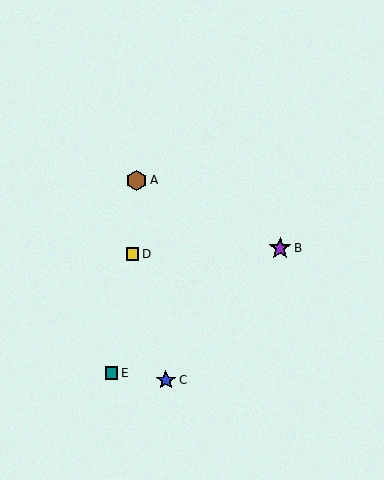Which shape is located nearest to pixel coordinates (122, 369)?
The teal square (labeled E) at (112, 373) is nearest to that location.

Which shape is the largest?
The purple star (labeled B) is the largest.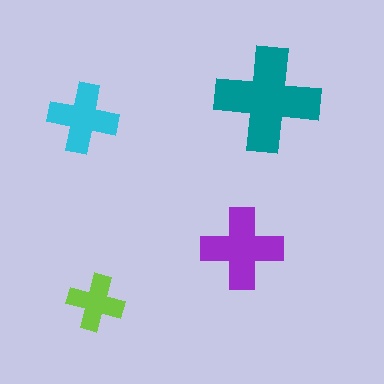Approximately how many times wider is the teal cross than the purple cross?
About 1.5 times wider.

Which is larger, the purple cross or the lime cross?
The purple one.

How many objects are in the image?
There are 4 objects in the image.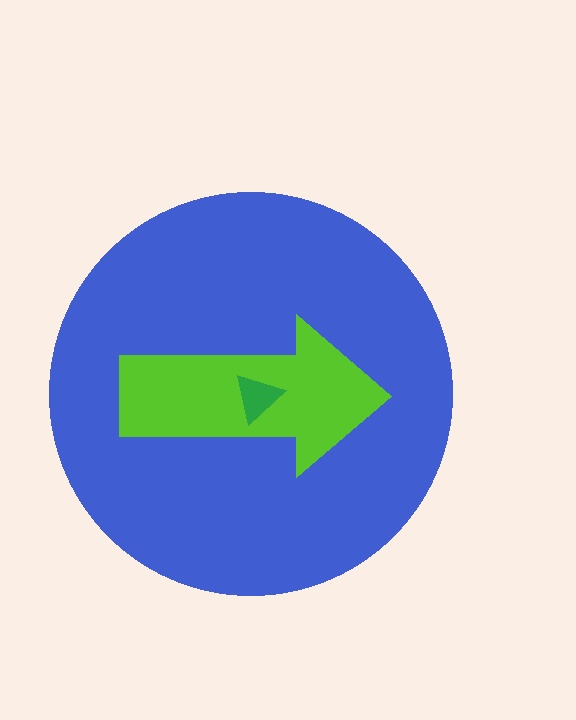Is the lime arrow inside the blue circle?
Yes.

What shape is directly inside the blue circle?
The lime arrow.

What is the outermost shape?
The blue circle.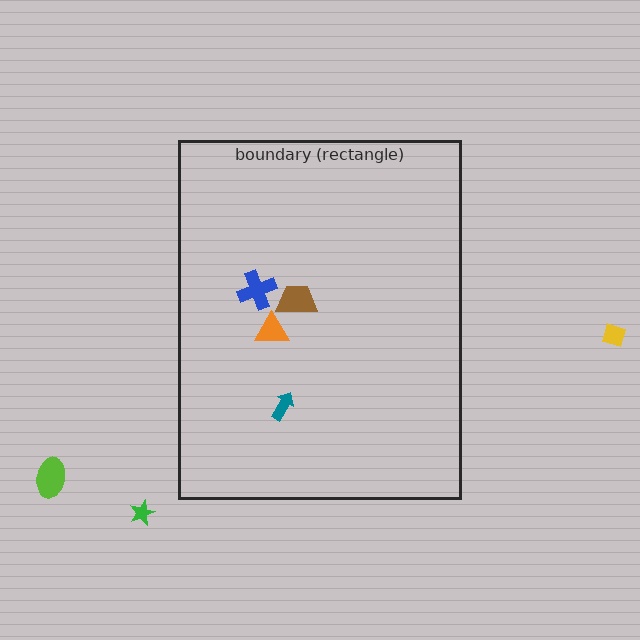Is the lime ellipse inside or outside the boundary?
Outside.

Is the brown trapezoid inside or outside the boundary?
Inside.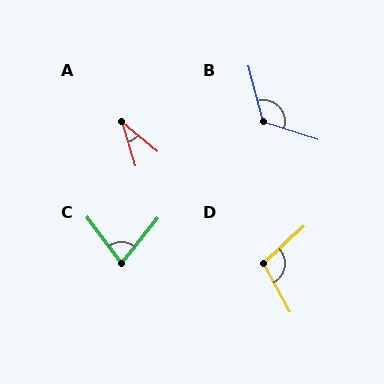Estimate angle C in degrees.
Approximately 75 degrees.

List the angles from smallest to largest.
A (33°), C (75°), D (103°), B (122°).